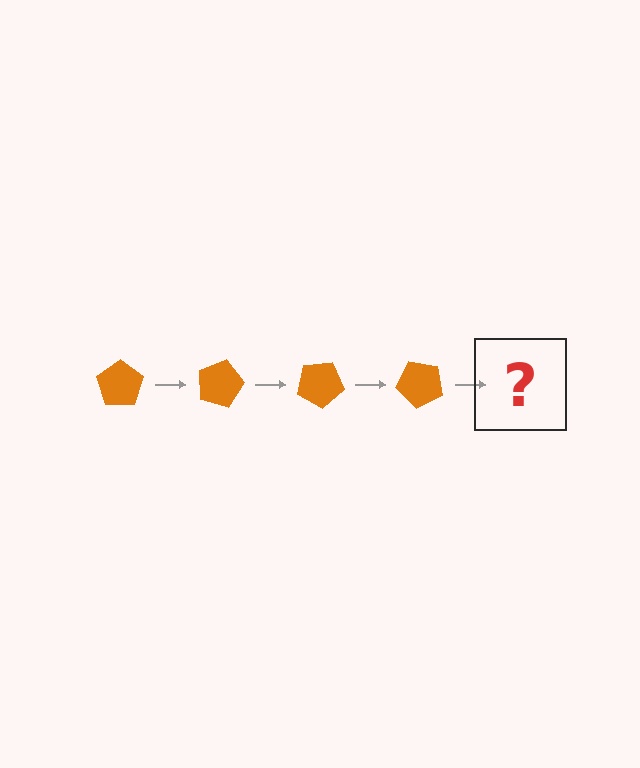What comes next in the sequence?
The next element should be an orange pentagon rotated 60 degrees.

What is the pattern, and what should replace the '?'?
The pattern is that the pentagon rotates 15 degrees each step. The '?' should be an orange pentagon rotated 60 degrees.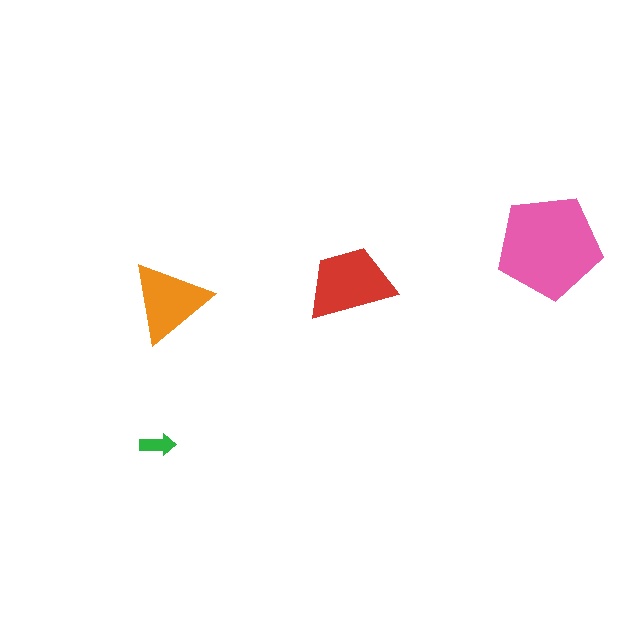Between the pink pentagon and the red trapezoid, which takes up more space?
The pink pentagon.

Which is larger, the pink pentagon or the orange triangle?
The pink pentagon.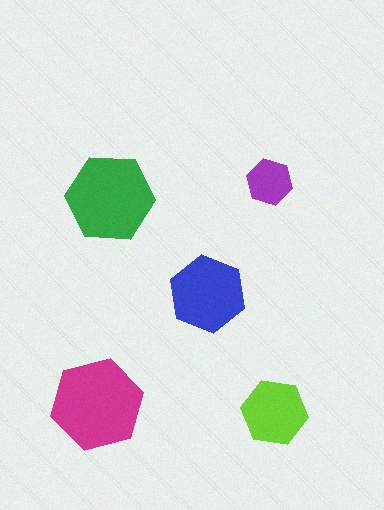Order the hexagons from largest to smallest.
the magenta one, the green one, the blue one, the lime one, the purple one.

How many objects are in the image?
There are 5 objects in the image.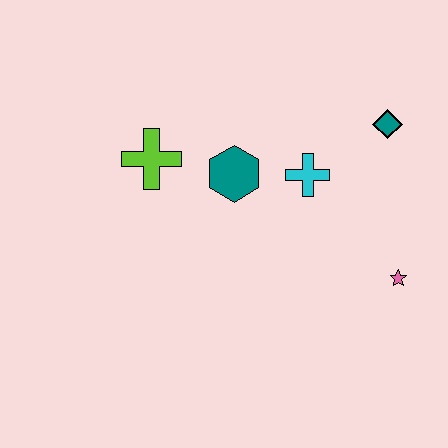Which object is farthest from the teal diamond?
The lime cross is farthest from the teal diamond.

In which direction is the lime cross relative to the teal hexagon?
The lime cross is to the left of the teal hexagon.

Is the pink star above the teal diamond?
No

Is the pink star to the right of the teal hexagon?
Yes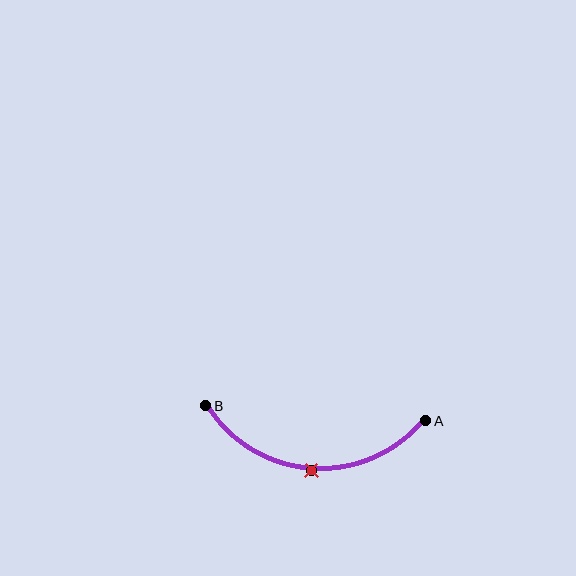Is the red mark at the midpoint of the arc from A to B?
Yes. The red mark lies on the arc at equal arc-length from both A and B — it is the arc midpoint.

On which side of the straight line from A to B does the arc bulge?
The arc bulges below the straight line connecting A and B.